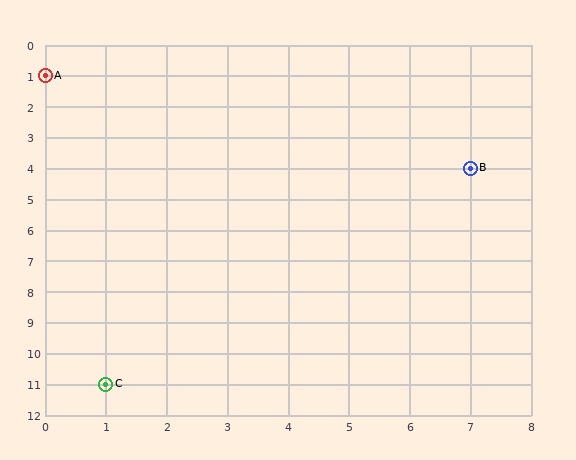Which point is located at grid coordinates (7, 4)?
Point B is at (7, 4).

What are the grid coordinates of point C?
Point C is at grid coordinates (1, 11).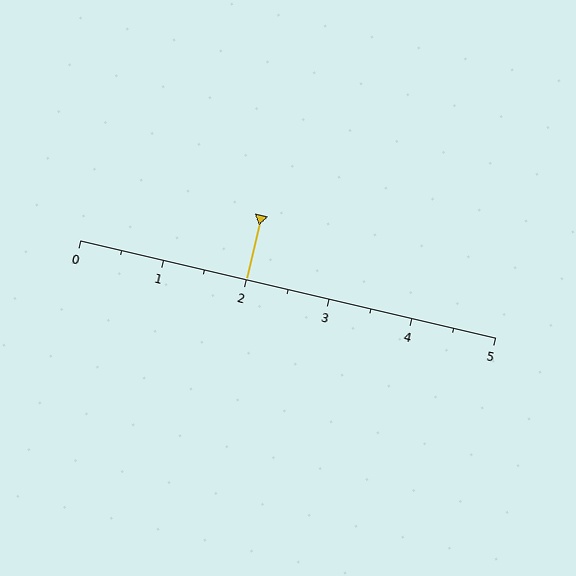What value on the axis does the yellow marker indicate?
The marker indicates approximately 2.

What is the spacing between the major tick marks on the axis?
The major ticks are spaced 1 apart.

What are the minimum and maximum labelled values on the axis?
The axis runs from 0 to 5.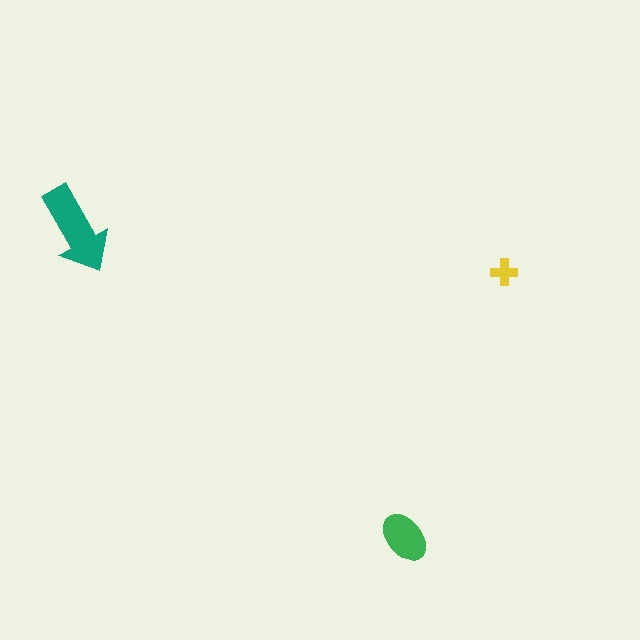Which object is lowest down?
The green ellipse is bottommost.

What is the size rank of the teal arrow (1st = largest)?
1st.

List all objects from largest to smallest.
The teal arrow, the green ellipse, the yellow cross.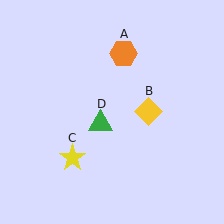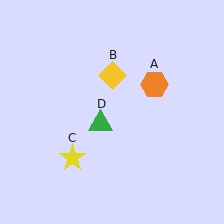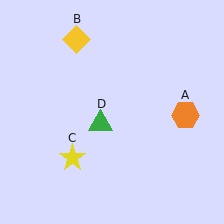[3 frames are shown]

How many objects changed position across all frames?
2 objects changed position: orange hexagon (object A), yellow diamond (object B).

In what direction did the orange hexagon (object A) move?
The orange hexagon (object A) moved down and to the right.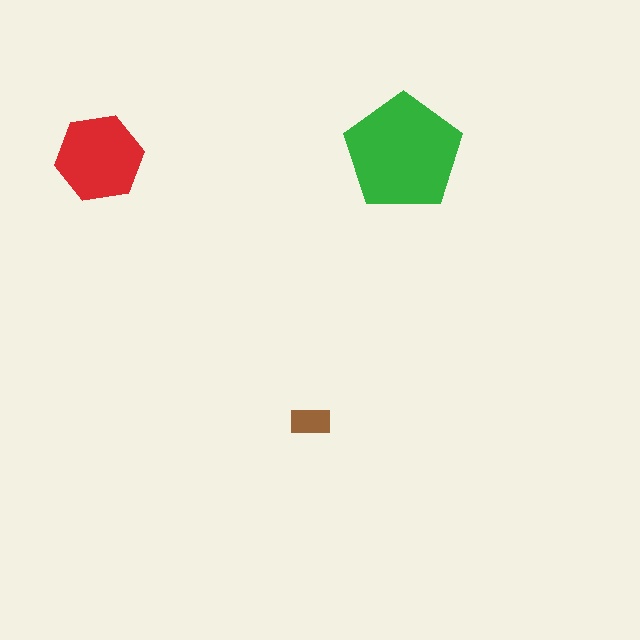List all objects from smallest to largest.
The brown rectangle, the red hexagon, the green pentagon.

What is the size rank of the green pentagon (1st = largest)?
1st.